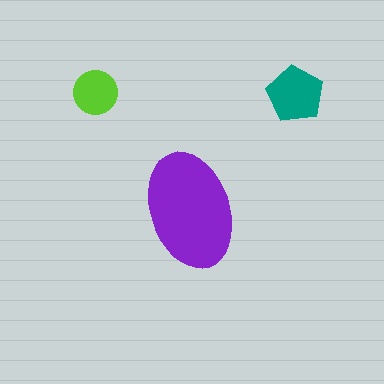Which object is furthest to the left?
The lime circle is leftmost.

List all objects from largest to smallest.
The purple ellipse, the teal pentagon, the lime circle.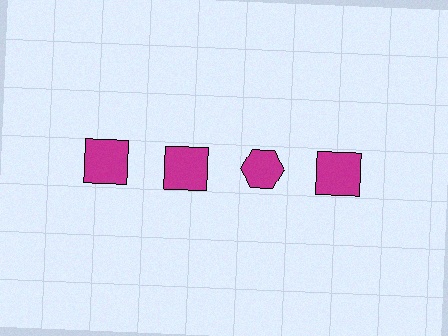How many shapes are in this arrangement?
There are 4 shapes arranged in a grid pattern.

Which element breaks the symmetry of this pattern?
The magenta hexagon in the top row, center column breaks the symmetry. All other shapes are magenta squares.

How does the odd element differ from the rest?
It has a different shape: hexagon instead of square.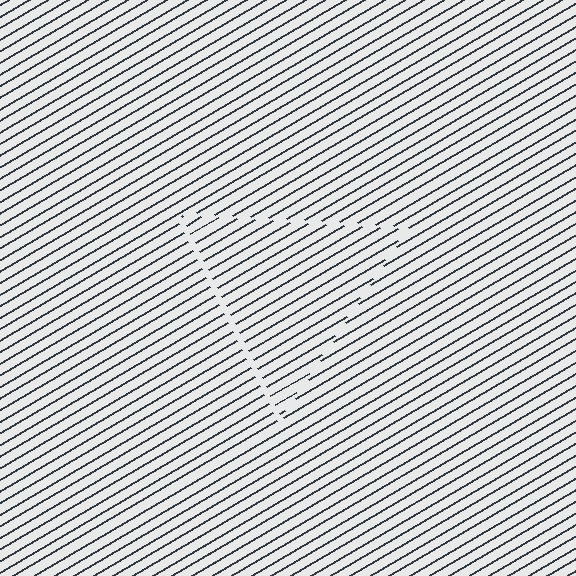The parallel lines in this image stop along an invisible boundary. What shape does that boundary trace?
An illusory triangle. The interior of the shape contains the same grating, shifted by half a period — the contour is defined by the phase discontinuity where line-ends from the inner and outer gratings abut.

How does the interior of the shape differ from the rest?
The interior of the shape contains the same grating, shifted by half a period — the contour is defined by the phase discontinuity where line-ends from the inner and outer gratings abut.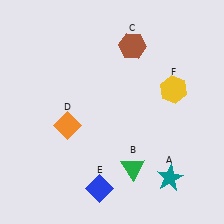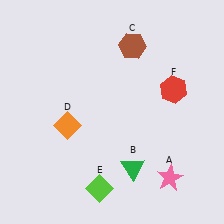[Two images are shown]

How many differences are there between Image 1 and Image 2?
There are 3 differences between the two images.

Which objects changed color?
A changed from teal to pink. E changed from blue to lime. F changed from yellow to red.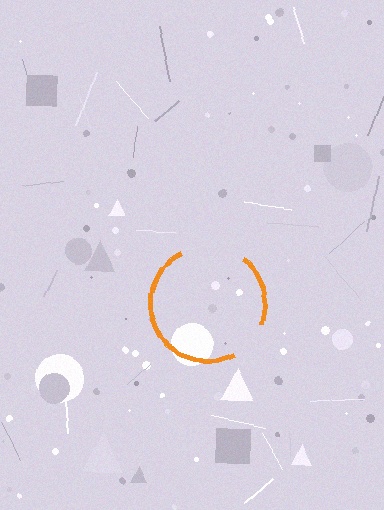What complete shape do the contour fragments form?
The contour fragments form a circle.